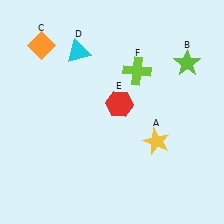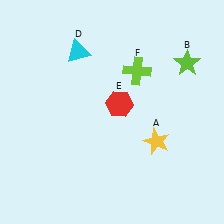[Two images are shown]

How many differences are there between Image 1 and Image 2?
There is 1 difference between the two images.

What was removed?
The orange diamond (C) was removed in Image 2.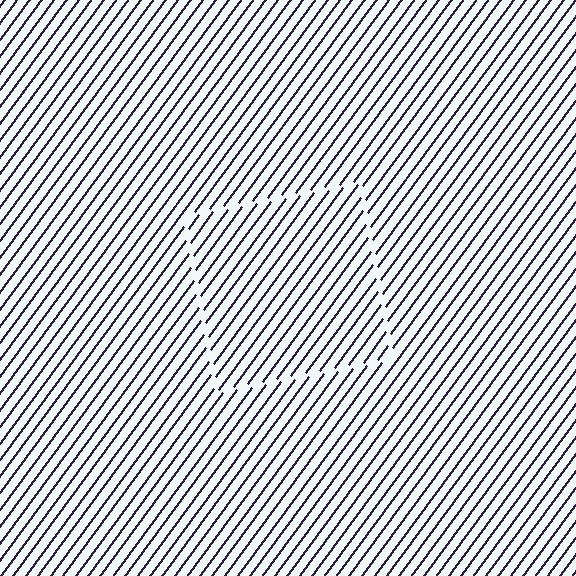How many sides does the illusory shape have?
4 sides — the line-ends trace a square.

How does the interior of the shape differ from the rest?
The interior of the shape contains the same grating, shifted by half a period — the contour is defined by the phase discontinuity where line-ends from the inner and outer gratings abut.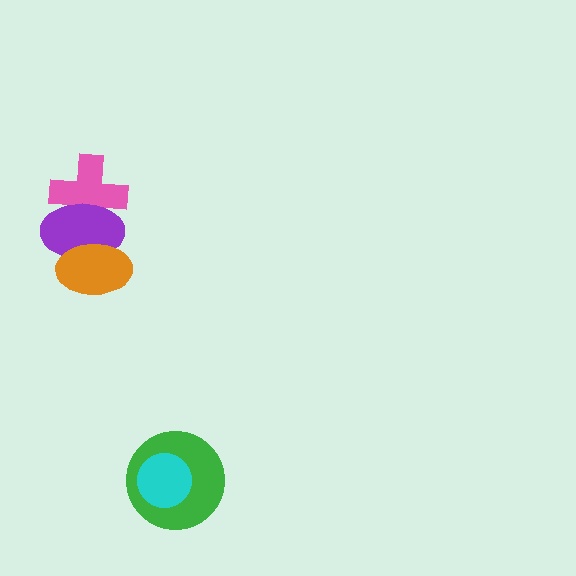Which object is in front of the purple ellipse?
The orange ellipse is in front of the purple ellipse.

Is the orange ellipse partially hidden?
No, no other shape covers it.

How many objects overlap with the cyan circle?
1 object overlaps with the cyan circle.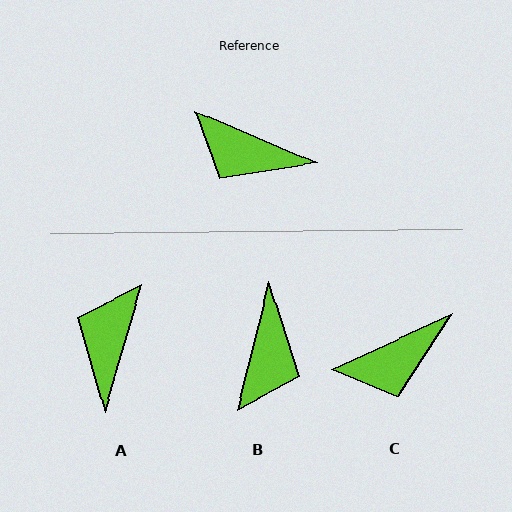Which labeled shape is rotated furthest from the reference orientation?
B, about 99 degrees away.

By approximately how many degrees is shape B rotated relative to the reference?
Approximately 99 degrees counter-clockwise.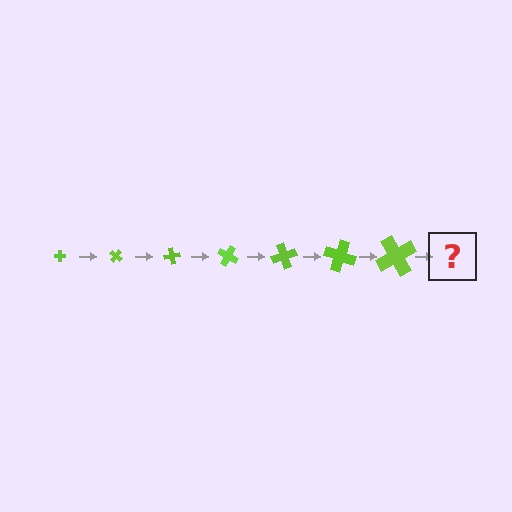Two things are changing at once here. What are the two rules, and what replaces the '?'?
The two rules are that the cross grows larger each step and it rotates 40 degrees each step. The '?' should be a cross, larger than the previous one and rotated 280 degrees from the start.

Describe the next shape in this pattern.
It should be a cross, larger than the previous one and rotated 280 degrees from the start.